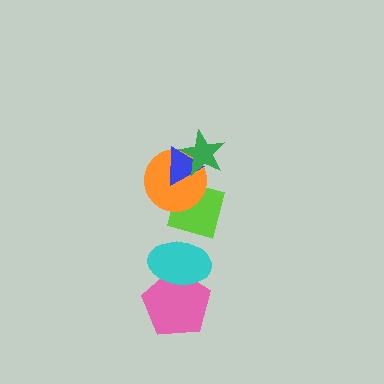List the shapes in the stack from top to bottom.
From top to bottom: the green star, the blue triangle, the orange circle, the lime diamond, the cyan ellipse, the pink pentagon.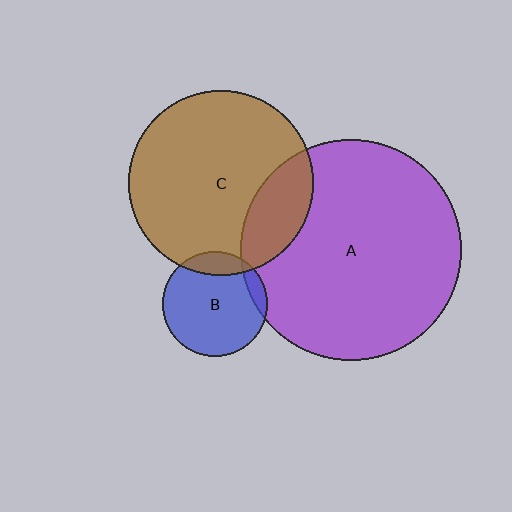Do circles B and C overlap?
Yes.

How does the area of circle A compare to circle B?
Approximately 4.4 times.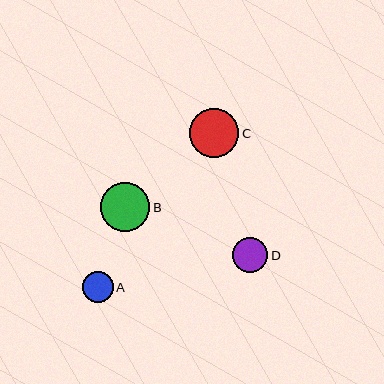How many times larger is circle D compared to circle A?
Circle D is approximately 1.1 times the size of circle A.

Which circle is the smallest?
Circle A is the smallest with a size of approximately 30 pixels.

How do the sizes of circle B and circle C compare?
Circle B and circle C are approximately the same size.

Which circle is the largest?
Circle B is the largest with a size of approximately 49 pixels.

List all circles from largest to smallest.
From largest to smallest: B, C, D, A.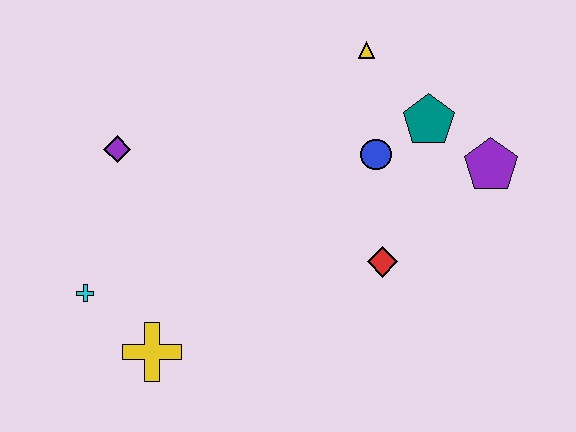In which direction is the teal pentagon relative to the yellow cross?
The teal pentagon is to the right of the yellow cross.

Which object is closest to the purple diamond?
The cyan cross is closest to the purple diamond.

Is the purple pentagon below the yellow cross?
No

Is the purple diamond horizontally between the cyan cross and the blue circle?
Yes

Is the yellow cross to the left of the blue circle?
Yes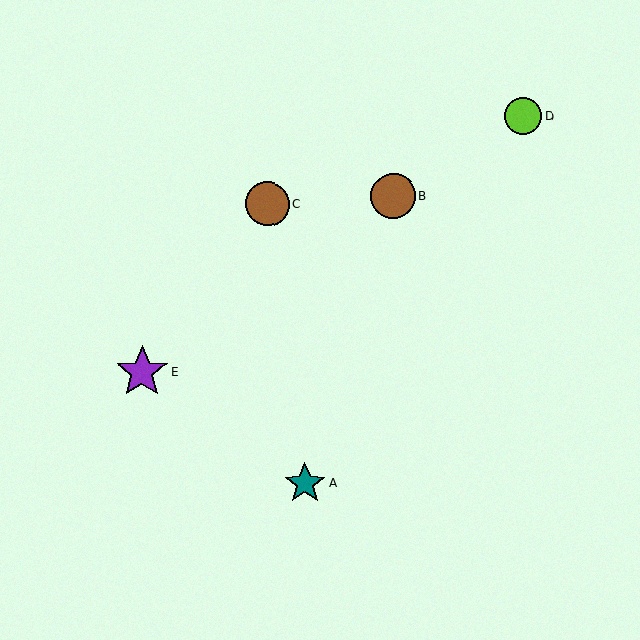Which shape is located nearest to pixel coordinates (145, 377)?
The purple star (labeled E) at (142, 372) is nearest to that location.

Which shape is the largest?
The purple star (labeled E) is the largest.